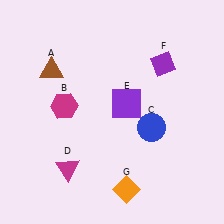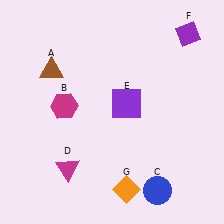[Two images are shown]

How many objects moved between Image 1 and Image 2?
2 objects moved between the two images.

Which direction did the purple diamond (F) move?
The purple diamond (F) moved up.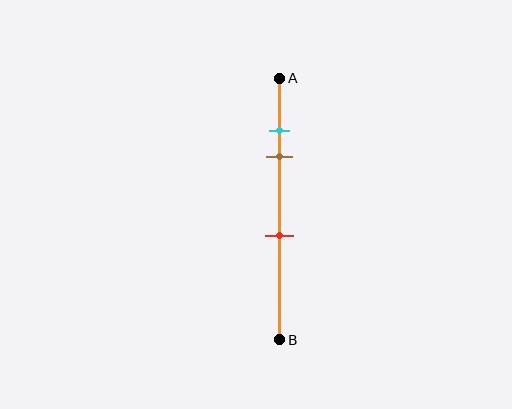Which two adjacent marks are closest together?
The cyan and brown marks are the closest adjacent pair.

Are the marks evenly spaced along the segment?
No, the marks are not evenly spaced.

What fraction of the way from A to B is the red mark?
The red mark is approximately 60% (0.6) of the way from A to B.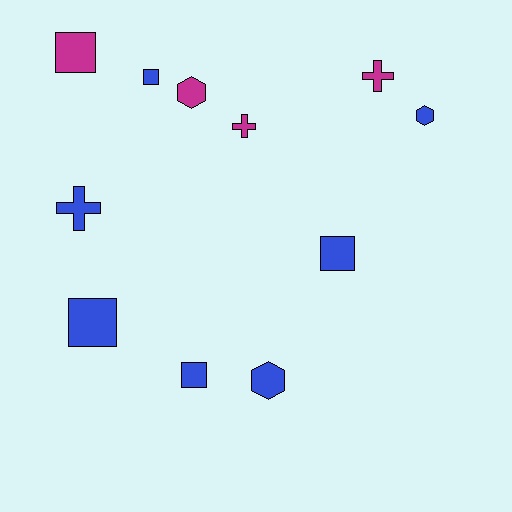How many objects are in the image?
There are 11 objects.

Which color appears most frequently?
Blue, with 7 objects.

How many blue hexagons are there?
There are 2 blue hexagons.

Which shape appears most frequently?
Square, with 5 objects.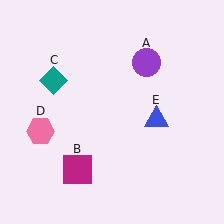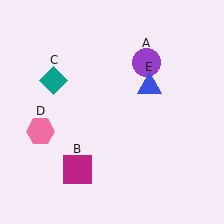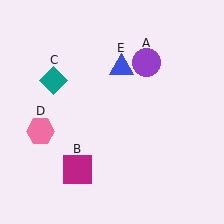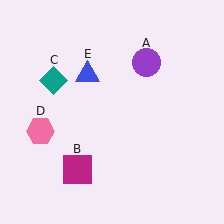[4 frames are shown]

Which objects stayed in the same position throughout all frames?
Purple circle (object A) and magenta square (object B) and teal diamond (object C) and pink hexagon (object D) remained stationary.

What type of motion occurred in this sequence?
The blue triangle (object E) rotated counterclockwise around the center of the scene.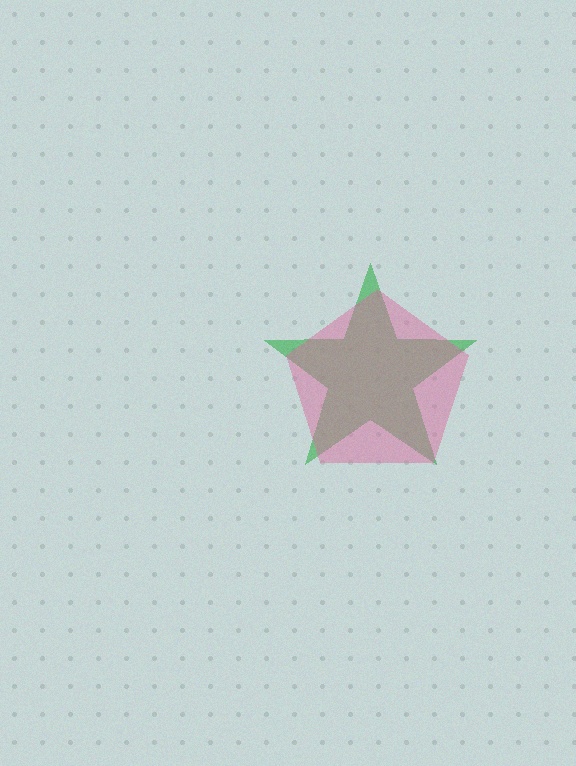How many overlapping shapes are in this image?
There are 2 overlapping shapes in the image.